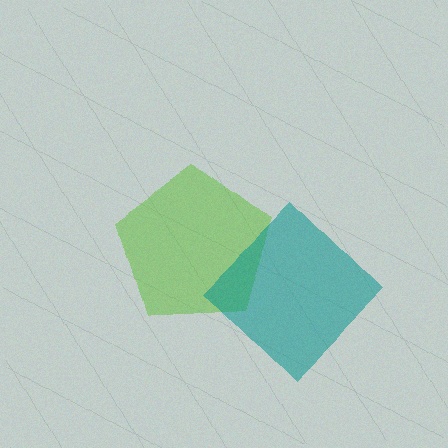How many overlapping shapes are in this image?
There are 2 overlapping shapes in the image.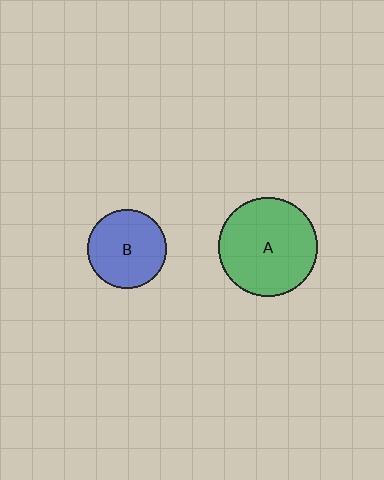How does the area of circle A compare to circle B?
Approximately 1.6 times.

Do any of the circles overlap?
No, none of the circles overlap.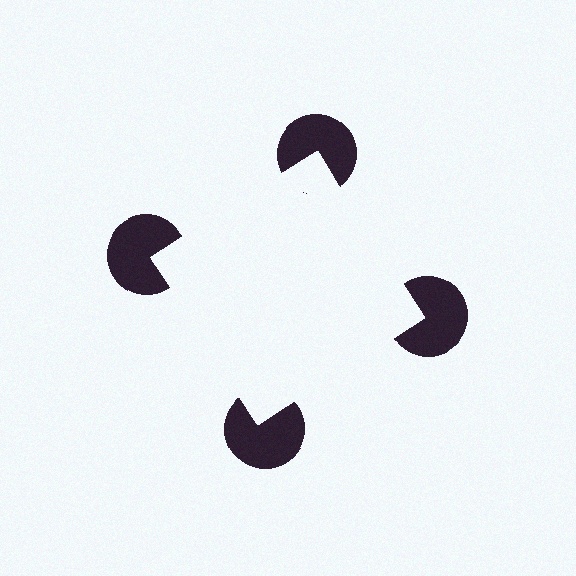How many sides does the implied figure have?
4 sides.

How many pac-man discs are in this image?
There are 4 — one at each vertex of the illusory square.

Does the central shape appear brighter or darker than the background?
It typically appears slightly brighter than the background, even though no actual brightness change is drawn.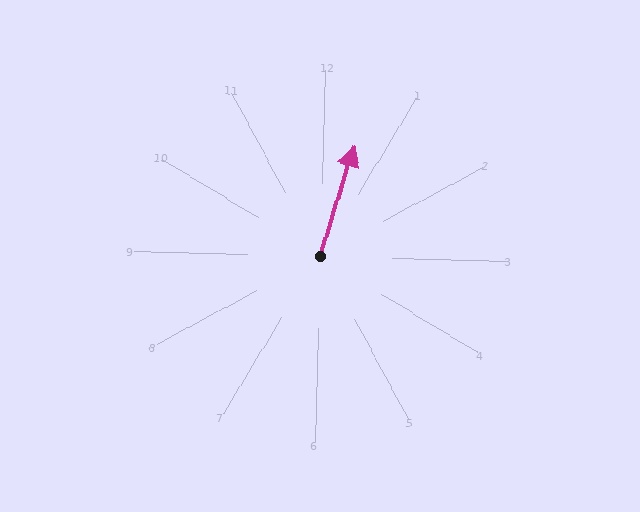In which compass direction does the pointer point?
North.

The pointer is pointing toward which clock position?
Roughly 1 o'clock.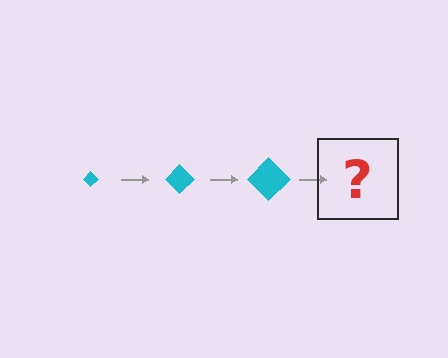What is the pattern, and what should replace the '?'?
The pattern is that the diamond gets progressively larger each step. The '?' should be a cyan diamond, larger than the previous one.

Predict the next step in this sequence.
The next step is a cyan diamond, larger than the previous one.